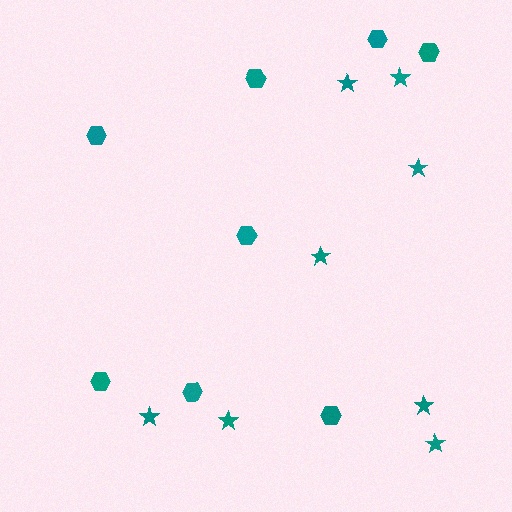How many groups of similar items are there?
There are 2 groups: one group of hexagons (8) and one group of stars (8).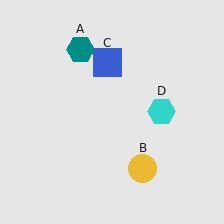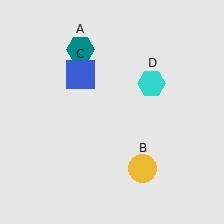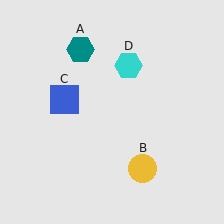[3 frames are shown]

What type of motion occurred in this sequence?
The blue square (object C), cyan hexagon (object D) rotated counterclockwise around the center of the scene.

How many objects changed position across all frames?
2 objects changed position: blue square (object C), cyan hexagon (object D).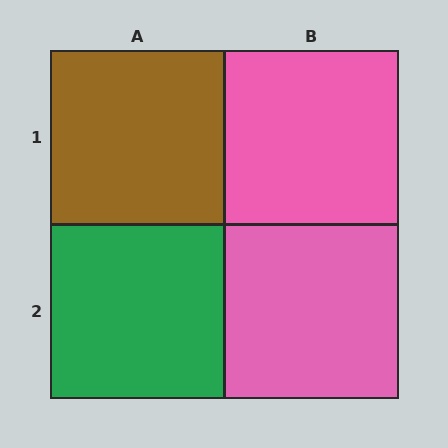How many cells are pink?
2 cells are pink.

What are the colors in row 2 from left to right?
Green, pink.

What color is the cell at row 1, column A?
Brown.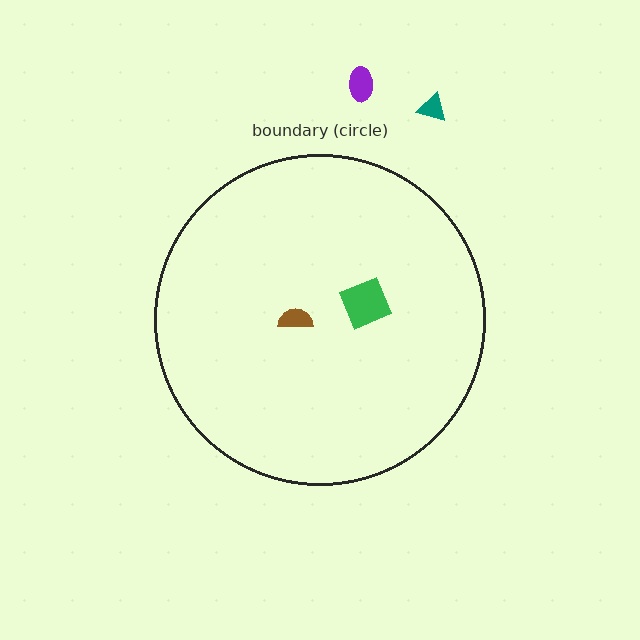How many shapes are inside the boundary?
2 inside, 2 outside.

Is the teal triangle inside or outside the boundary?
Outside.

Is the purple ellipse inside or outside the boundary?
Outside.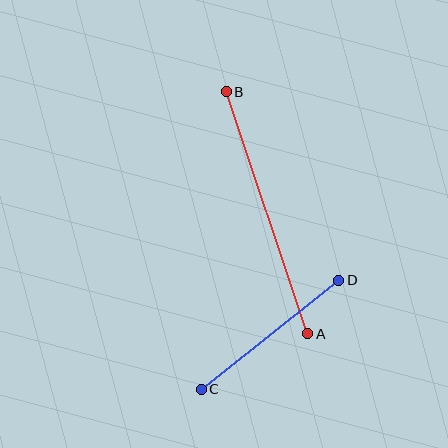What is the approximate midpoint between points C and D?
The midpoint is at approximately (270, 335) pixels.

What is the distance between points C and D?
The distance is approximately 176 pixels.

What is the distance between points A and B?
The distance is approximately 256 pixels.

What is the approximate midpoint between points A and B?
The midpoint is at approximately (267, 213) pixels.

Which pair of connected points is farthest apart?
Points A and B are farthest apart.